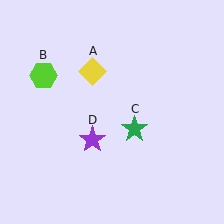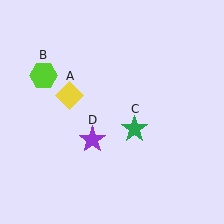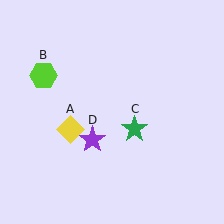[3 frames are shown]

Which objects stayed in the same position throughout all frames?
Lime hexagon (object B) and green star (object C) and purple star (object D) remained stationary.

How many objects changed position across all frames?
1 object changed position: yellow diamond (object A).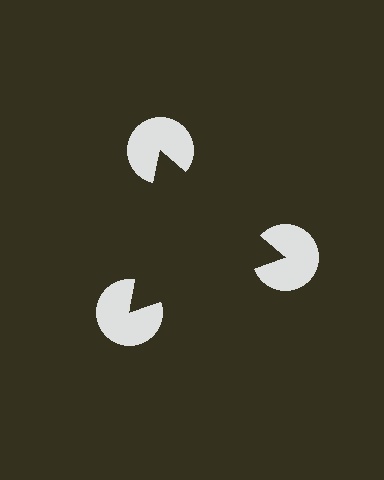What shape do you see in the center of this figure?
An illusory triangle — its edges are inferred from the aligned wedge cuts in the pac-man discs, not physically drawn.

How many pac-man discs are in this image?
There are 3 — one at each vertex of the illusory triangle.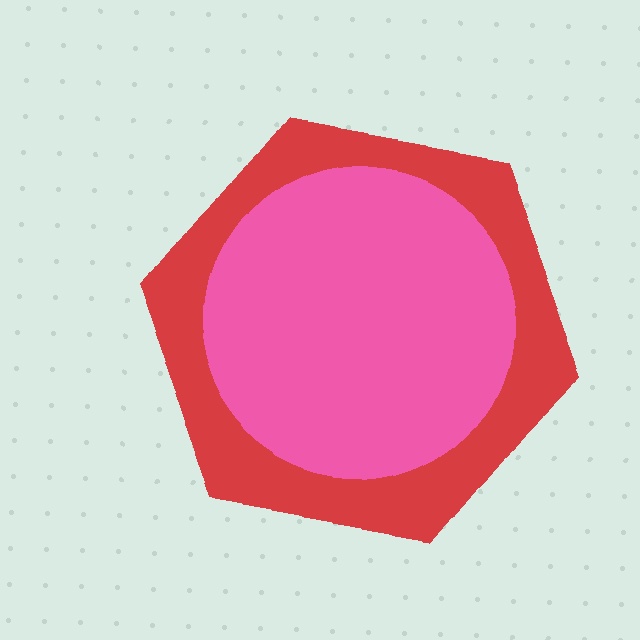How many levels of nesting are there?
2.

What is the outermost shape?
The red hexagon.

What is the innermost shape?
The pink circle.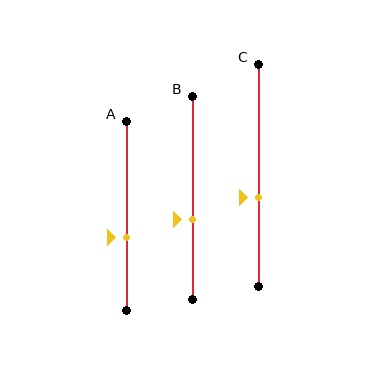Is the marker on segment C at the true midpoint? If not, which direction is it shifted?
No, the marker on segment C is shifted downward by about 10% of the segment length.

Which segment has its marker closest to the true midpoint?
Segment C has its marker closest to the true midpoint.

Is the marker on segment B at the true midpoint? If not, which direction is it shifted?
No, the marker on segment B is shifted downward by about 11% of the segment length.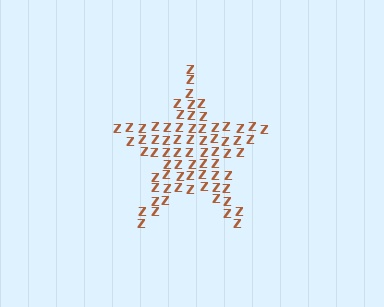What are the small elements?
The small elements are letter Z's.